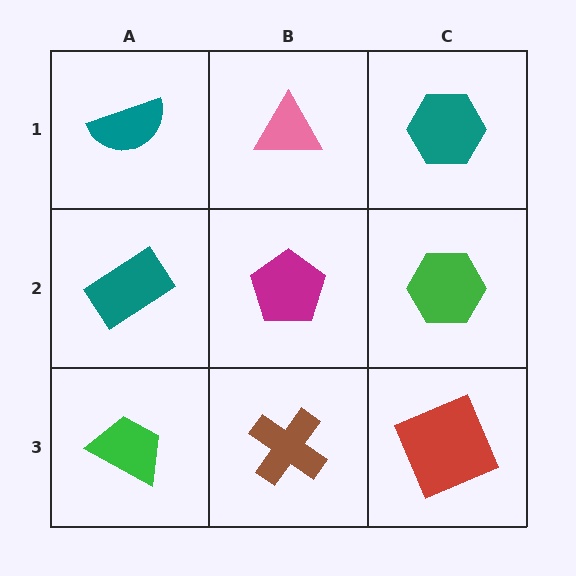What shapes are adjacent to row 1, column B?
A magenta pentagon (row 2, column B), a teal semicircle (row 1, column A), a teal hexagon (row 1, column C).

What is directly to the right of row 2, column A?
A magenta pentagon.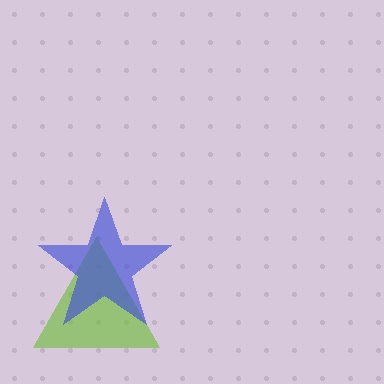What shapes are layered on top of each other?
The layered shapes are: a lime triangle, a blue star.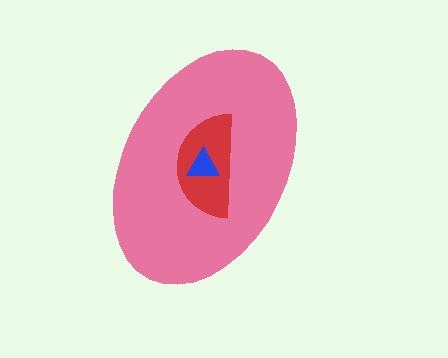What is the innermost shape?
The blue triangle.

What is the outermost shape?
The pink ellipse.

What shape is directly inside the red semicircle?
The blue triangle.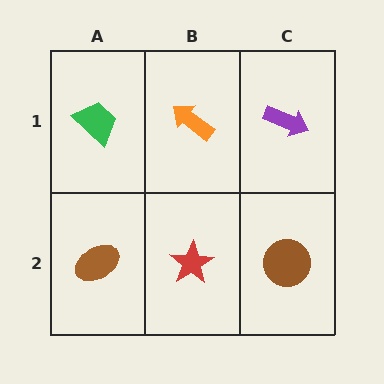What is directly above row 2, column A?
A green trapezoid.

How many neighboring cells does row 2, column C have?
2.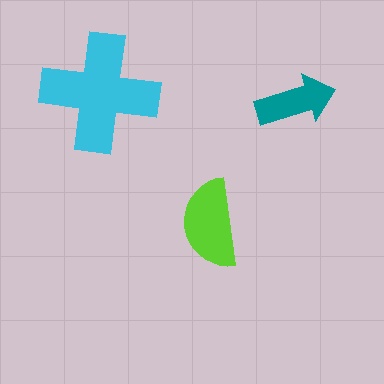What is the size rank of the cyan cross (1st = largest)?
1st.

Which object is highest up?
The cyan cross is topmost.